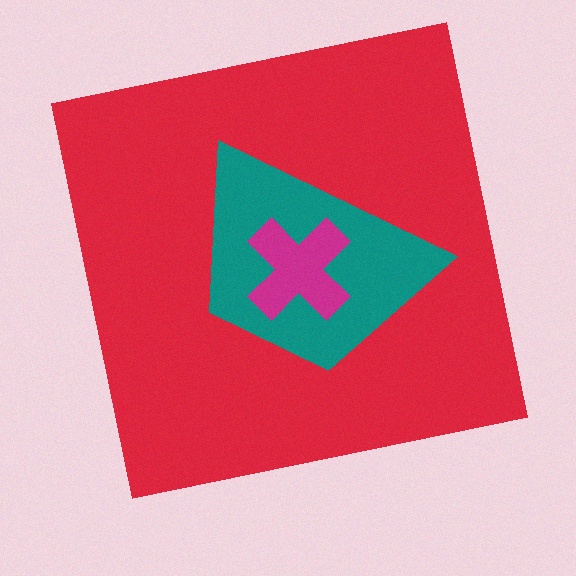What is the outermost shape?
The red square.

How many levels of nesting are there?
3.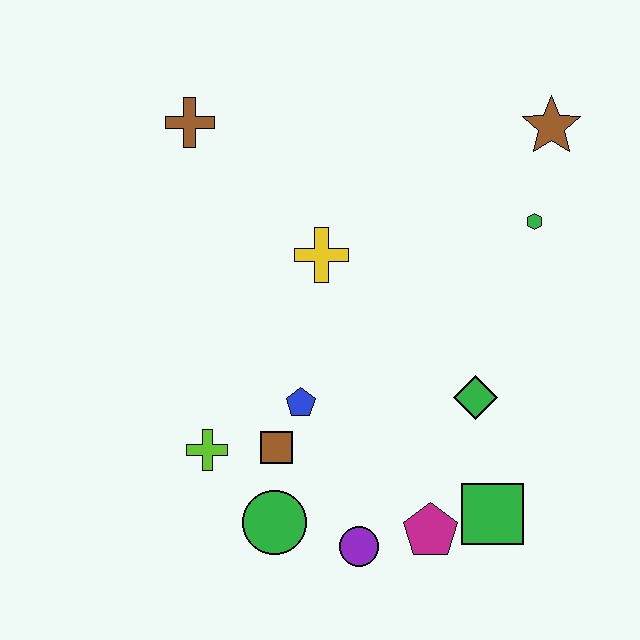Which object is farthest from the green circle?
The brown star is farthest from the green circle.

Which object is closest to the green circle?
The brown square is closest to the green circle.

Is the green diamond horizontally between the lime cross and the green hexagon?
Yes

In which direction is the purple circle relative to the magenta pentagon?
The purple circle is to the left of the magenta pentagon.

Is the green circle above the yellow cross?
No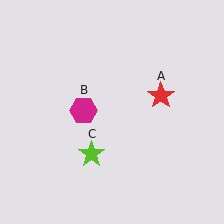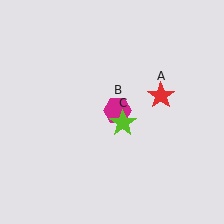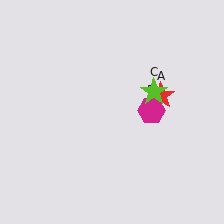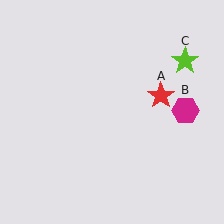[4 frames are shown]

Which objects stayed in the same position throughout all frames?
Red star (object A) remained stationary.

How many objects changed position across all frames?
2 objects changed position: magenta hexagon (object B), lime star (object C).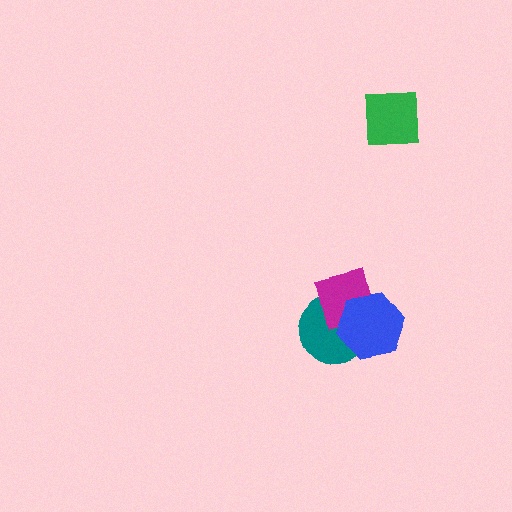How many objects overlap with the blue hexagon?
2 objects overlap with the blue hexagon.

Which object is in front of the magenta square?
The blue hexagon is in front of the magenta square.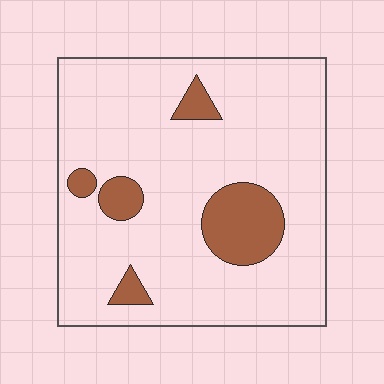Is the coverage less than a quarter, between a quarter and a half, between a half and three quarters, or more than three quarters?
Less than a quarter.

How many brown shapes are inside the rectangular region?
5.